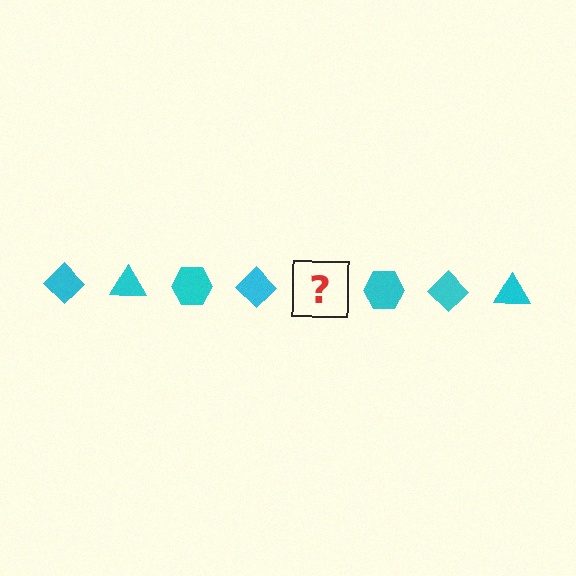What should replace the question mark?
The question mark should be replaced with a cyan triangle.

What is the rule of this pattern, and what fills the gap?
The rule is that the pattern cycles through diamond, triangle, hexagon shapes in cyan. The gap should be filled with a cyan triangle.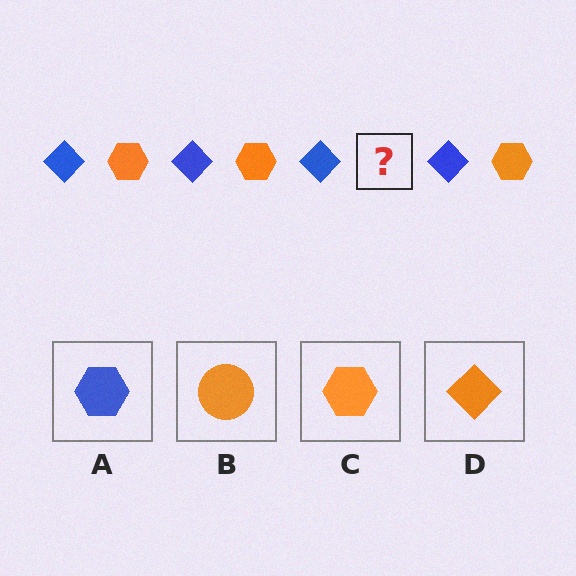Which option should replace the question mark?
Option C.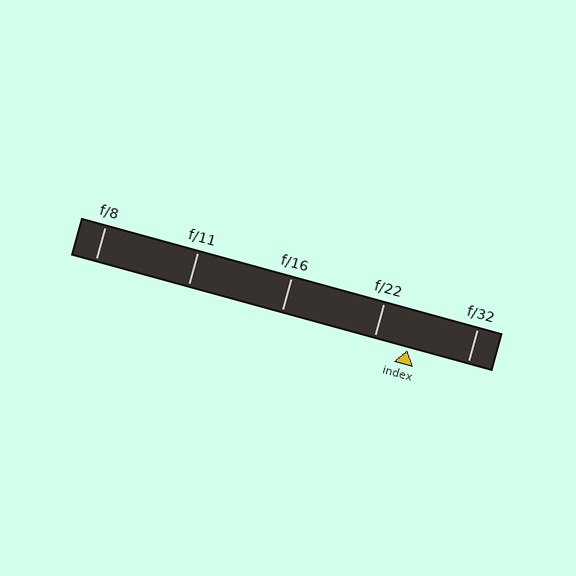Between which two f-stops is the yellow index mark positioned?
The index mark is between f/22 and f/32.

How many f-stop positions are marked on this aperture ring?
There are 5 f-stop positions marked.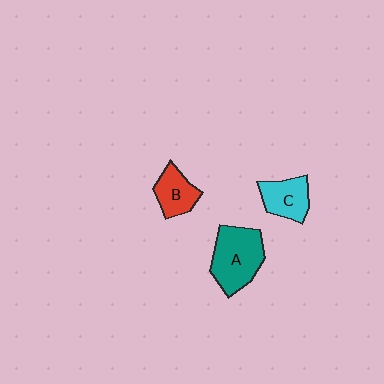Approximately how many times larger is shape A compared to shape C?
Approximately 1.6 times.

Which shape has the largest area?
Shape A (teal).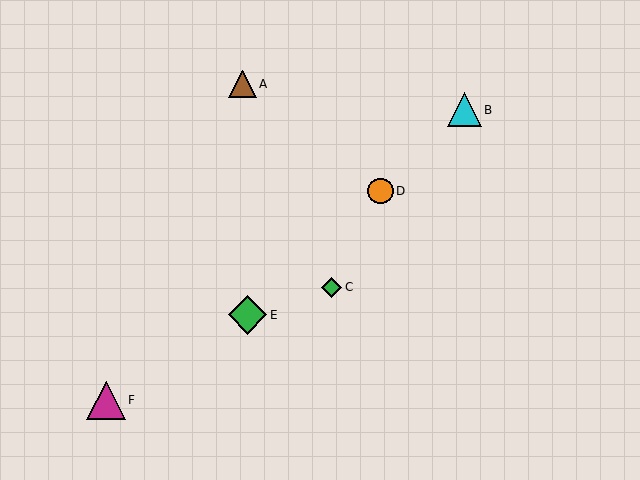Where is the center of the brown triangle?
The center of the brown triangle is at (242, 84).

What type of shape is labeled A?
Shape A is a brown triangle.